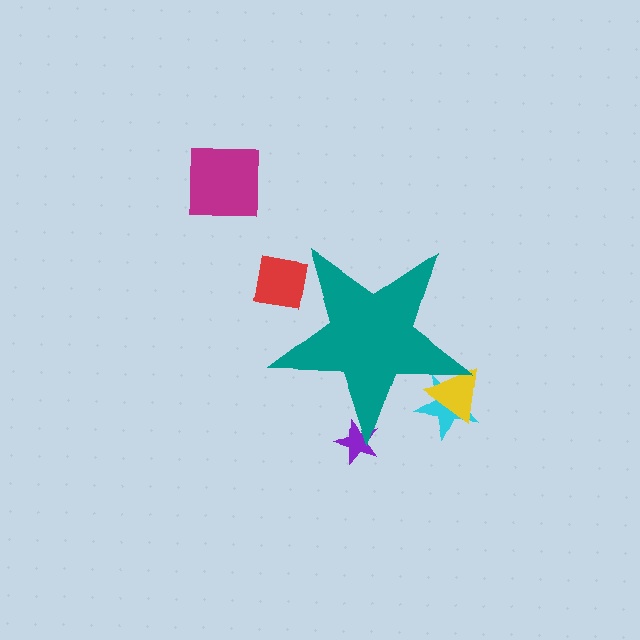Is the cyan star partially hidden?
Yes, the cyan star is partially hidden behind the teal star.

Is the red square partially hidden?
Yes, the red square is partially hidden behind the teal star.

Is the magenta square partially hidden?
No, the magenta square is fully visible.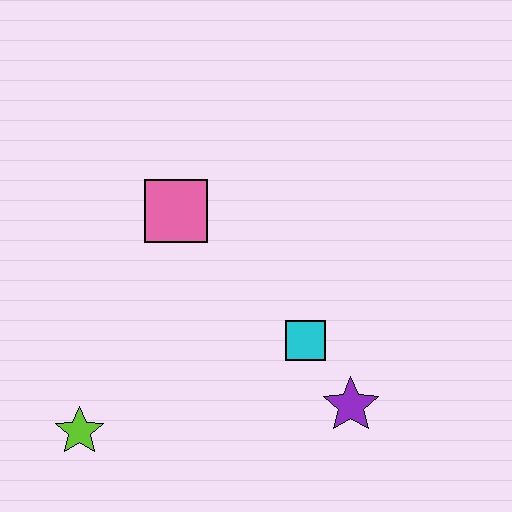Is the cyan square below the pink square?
Yes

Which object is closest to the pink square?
The cyan square is closest to the pink square.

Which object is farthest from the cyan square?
The lime star is farthest from the cyan square.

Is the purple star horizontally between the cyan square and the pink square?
No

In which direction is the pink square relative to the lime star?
The pink square is above the lime star.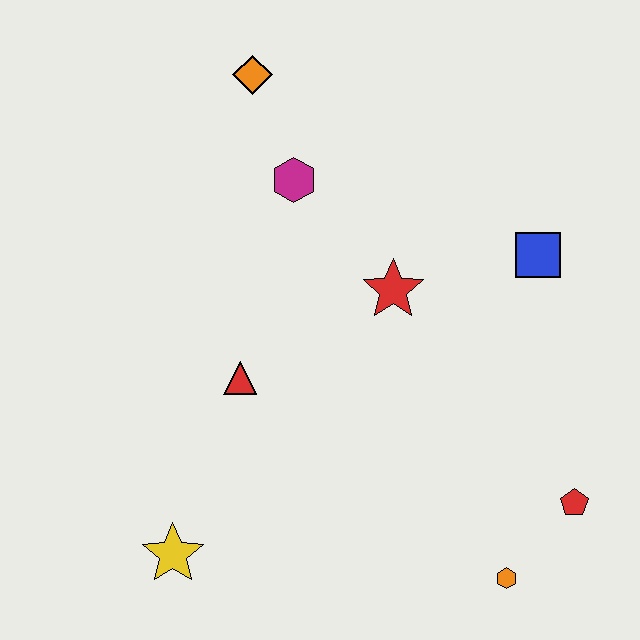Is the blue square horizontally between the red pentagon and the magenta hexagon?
Yes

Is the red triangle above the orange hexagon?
Yes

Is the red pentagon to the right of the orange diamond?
Yes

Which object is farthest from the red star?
The yellow star is farthest from the red star.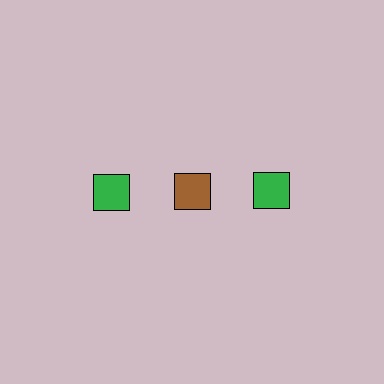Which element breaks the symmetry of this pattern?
The brown square in the top row, second from left column breaks the symmetry. All other shapes are green squares.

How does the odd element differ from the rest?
It has a different color: brown instead of green.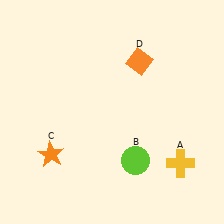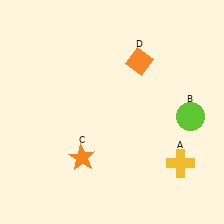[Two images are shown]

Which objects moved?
The objects that moved are: the lime circle (B), the orange star (C).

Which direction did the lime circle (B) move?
The lime circle (B) moved right.